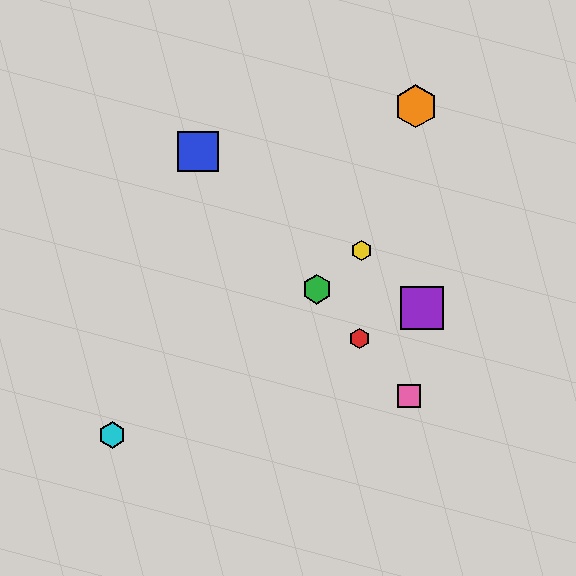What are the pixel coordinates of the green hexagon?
The green hexagon is at (317, 289).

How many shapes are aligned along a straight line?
4 shapes (the red hexagon, the blue square, the green hexagon, the pink square) are aligned along a straight line.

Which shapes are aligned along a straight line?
The red hexagon, the blue square, the green hexagon, the pink square are aligned along a straight line.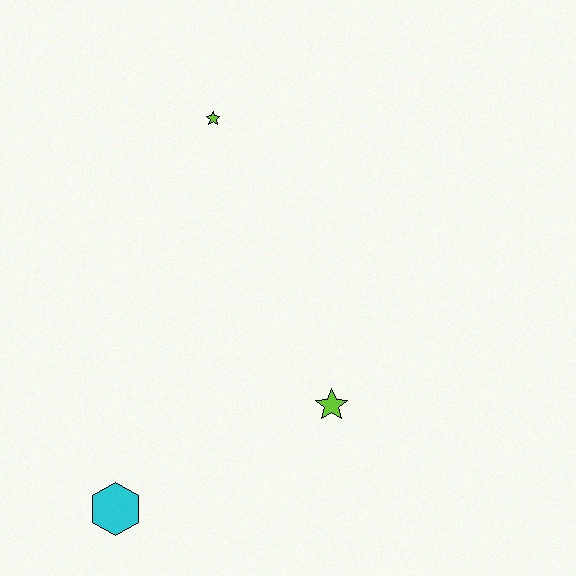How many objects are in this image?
There are 3 objects.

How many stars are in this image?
There are 2 stars.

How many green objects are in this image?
There are no green objects.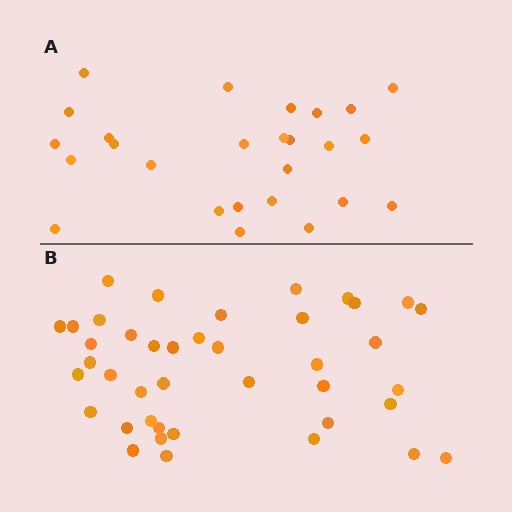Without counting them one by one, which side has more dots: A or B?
Region B (the bottom region) has more dots.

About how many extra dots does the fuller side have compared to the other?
Region B has approximately 15 more dots than region A.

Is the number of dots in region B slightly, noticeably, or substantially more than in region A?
Region B has substantially more. The ratio is roughly 1.6 to 1.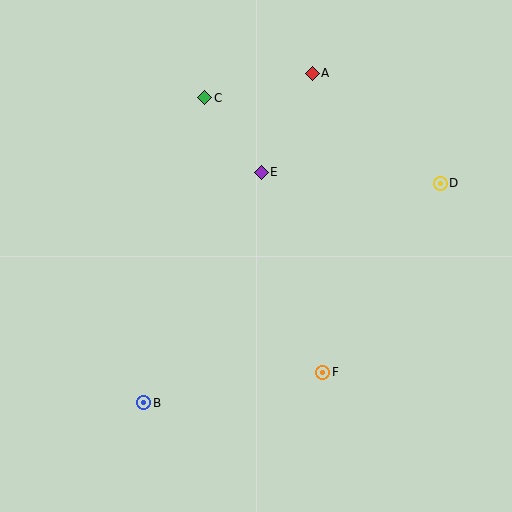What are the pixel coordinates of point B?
Point B is at (144, 403).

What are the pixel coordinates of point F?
Point F is at (323, 372).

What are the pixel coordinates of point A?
Point A is at (312, 73).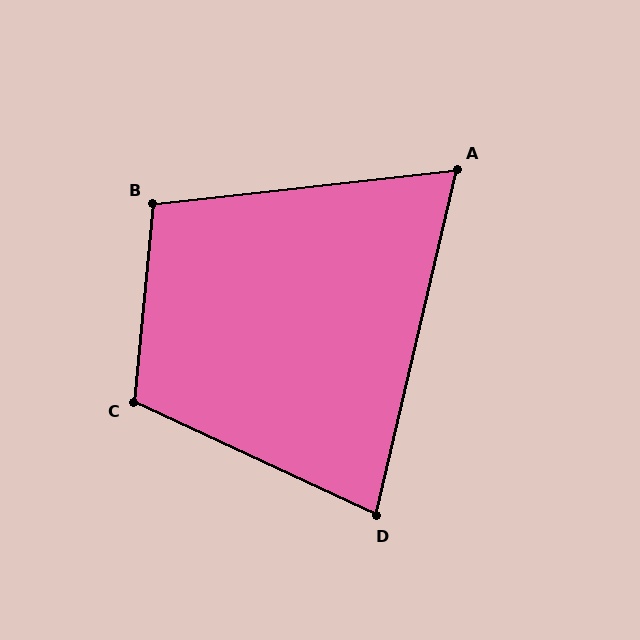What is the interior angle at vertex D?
Approximately 78 degrees (acute).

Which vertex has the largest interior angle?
C, at approximately 110 degrees.